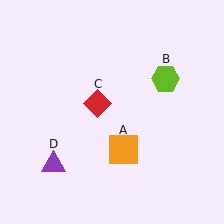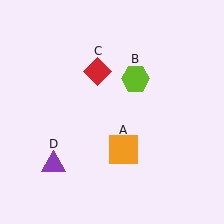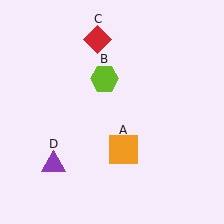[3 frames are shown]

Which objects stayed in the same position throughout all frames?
Orange square (object A) and purple triangle (object D) remained stationary.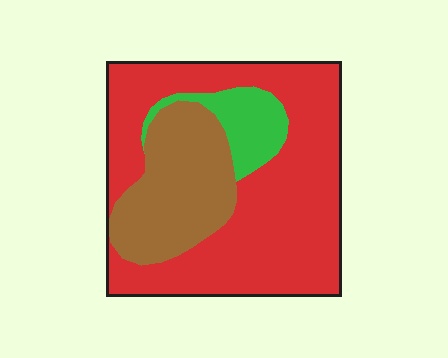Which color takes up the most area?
Red, at roughly 65%.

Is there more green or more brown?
Brown.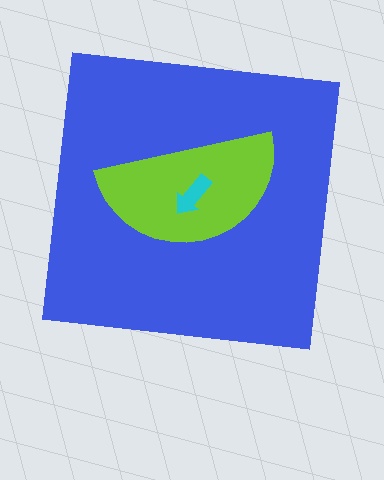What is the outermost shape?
The blue square.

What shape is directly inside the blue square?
The lime semicircle.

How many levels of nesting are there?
3.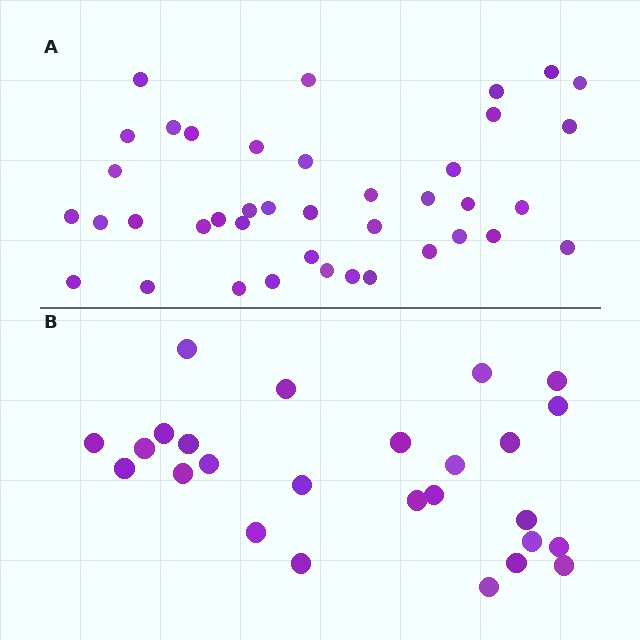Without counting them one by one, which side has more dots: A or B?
Region A (the top region) has more dots.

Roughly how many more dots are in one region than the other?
Region A has approximately 15 more dots than region B.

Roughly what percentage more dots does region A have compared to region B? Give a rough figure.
About 55% more.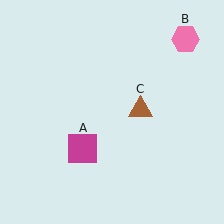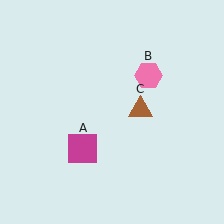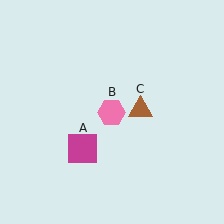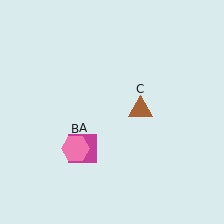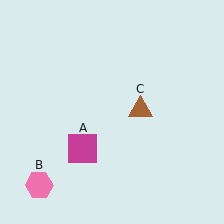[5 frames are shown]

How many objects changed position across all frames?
1 object changed position: pink hexagon (object B).